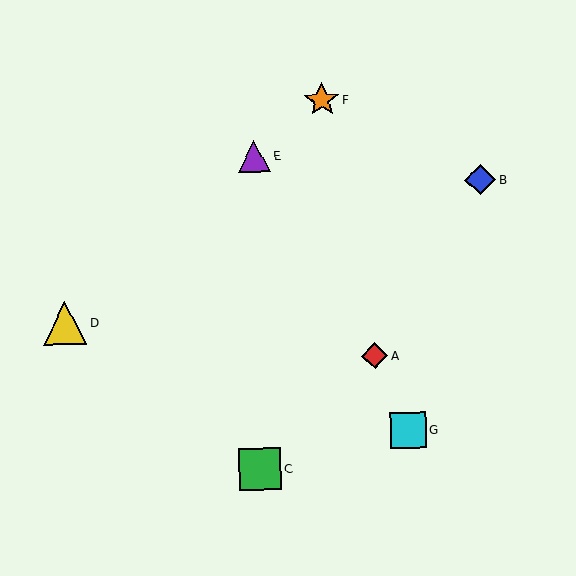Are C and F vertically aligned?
No, C is at x≈260 and F is at x≈322.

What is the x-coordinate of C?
Object C is at x≈260.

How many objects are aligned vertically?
2 objects (C, E) are aligned vertically.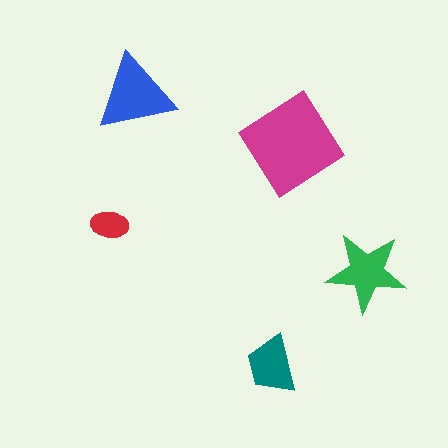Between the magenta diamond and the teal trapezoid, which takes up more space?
The magenta diamond.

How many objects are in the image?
There are 5 objects in the image.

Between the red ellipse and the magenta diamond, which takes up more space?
The magenta diamond.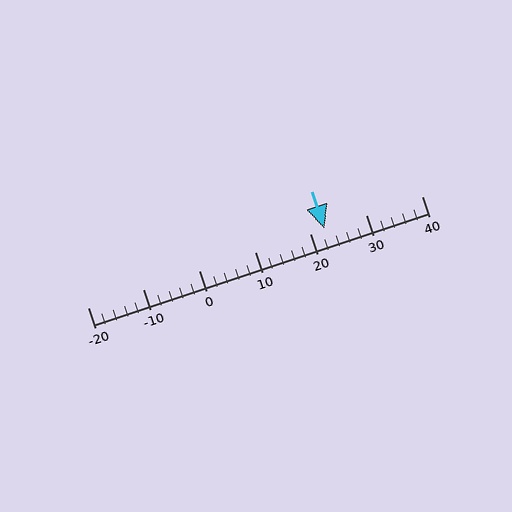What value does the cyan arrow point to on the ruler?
The cyan arrow points to approximately 23.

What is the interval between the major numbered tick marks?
The major tick marks are spaced 10 units apart.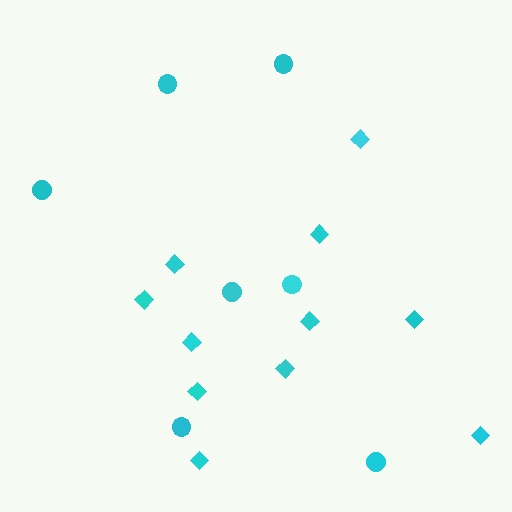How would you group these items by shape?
There are 2 groups: one group of circles (7) and one group of diamonds (11).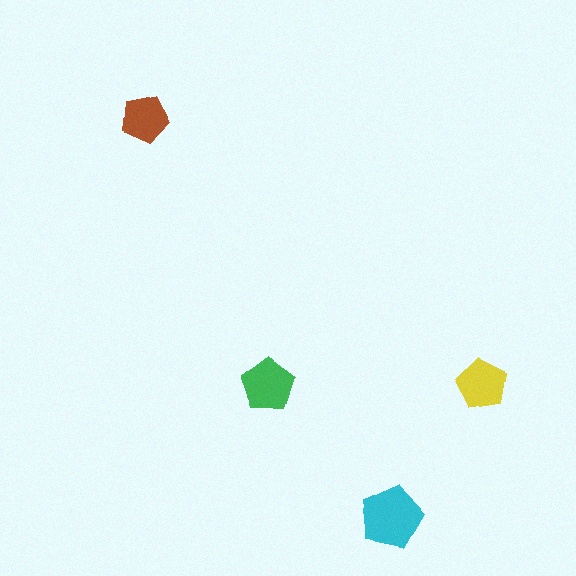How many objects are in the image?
There are 4 objects in the image.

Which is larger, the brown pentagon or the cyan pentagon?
The cyan one.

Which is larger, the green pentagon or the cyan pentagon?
The cyan one.